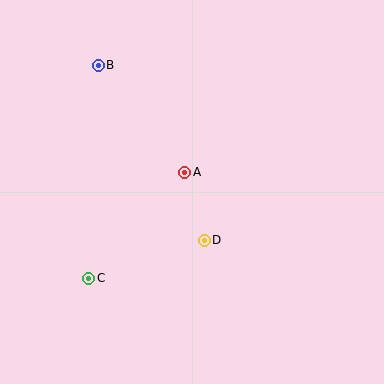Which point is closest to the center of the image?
Point A at (185, 172) is closest to the center.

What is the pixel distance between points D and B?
The distance between D and B is 205 pixels.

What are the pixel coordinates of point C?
Point C is at (89, 278).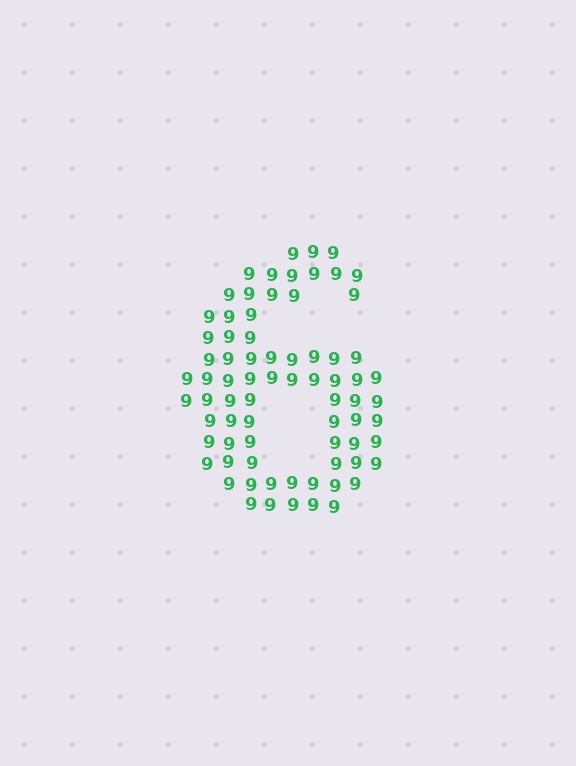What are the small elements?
The small elements are digit 9's.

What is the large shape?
The large shape is the digit 6.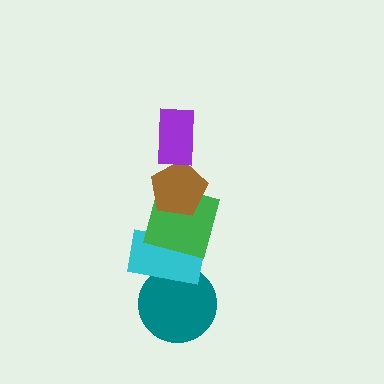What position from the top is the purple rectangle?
The purple rectangle is 1st from the top.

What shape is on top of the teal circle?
The cyan rectangle is on top of the teal circle.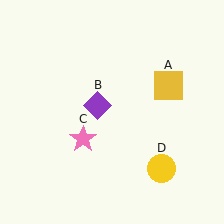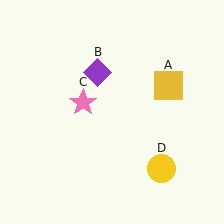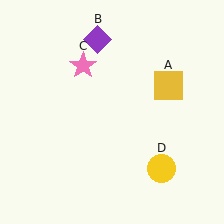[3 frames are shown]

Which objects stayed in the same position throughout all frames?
Yellow square (object A) and yellow circle (object D) remained stationary.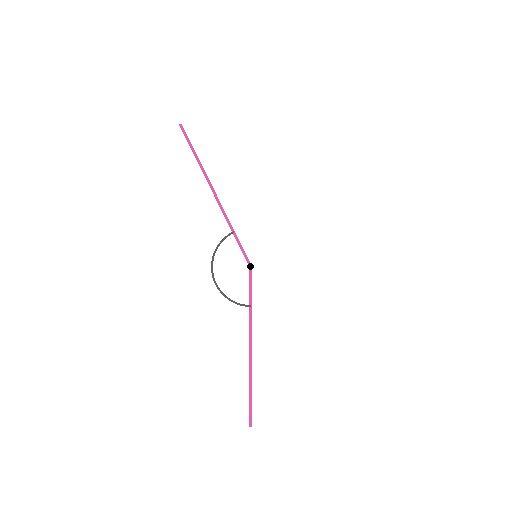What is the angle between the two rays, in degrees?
Approximately 154 degrees.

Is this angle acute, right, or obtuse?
It is obtuse.